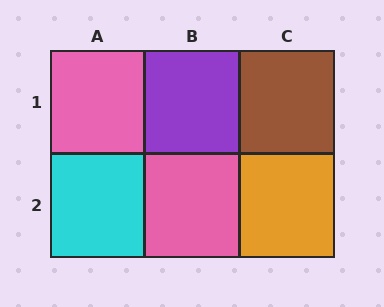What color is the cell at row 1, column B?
Purple.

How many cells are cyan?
1 cell is cyan.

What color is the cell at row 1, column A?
Pink.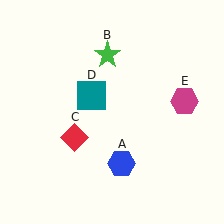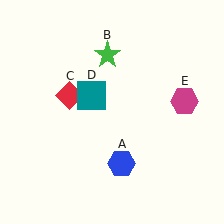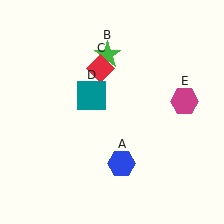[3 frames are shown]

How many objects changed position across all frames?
1 object changed position: red diamond (object C).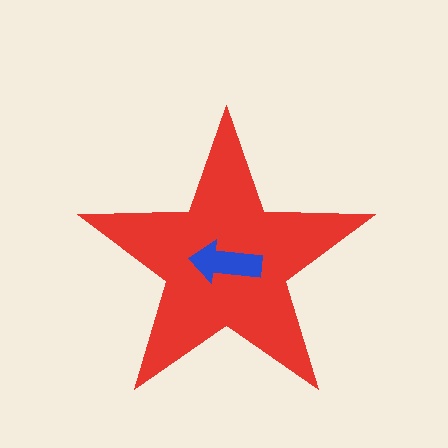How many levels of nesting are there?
2.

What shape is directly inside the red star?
The blue arrow.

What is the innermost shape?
The blue arrow.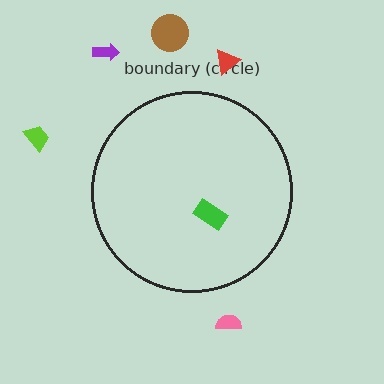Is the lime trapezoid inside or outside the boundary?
Outside.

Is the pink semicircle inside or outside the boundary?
Outside.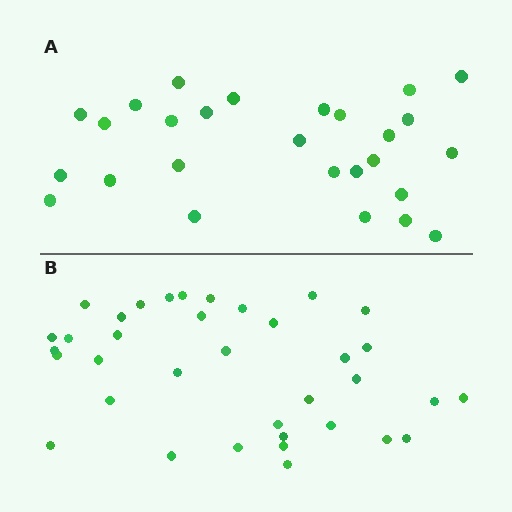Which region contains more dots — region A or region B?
Region B (the bottom region) has more dots.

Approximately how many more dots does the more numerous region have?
Region B has roughly 8 or so more dots than region A.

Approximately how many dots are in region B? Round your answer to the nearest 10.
About 40 dots. (The exact count is 36, which rounds to 40.)